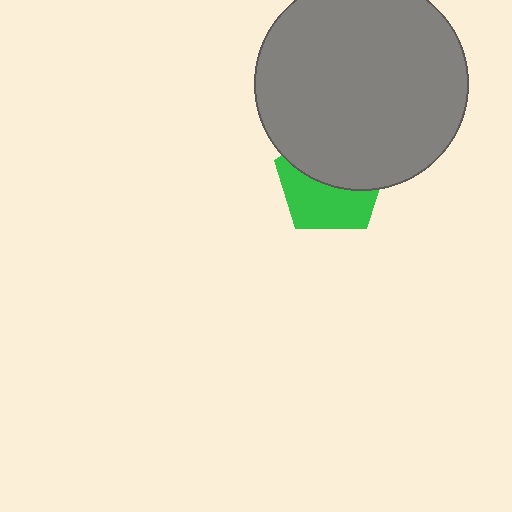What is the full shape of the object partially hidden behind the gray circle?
The partially hidden object is a green pentagon.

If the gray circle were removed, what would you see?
You would see the complete green pentagon.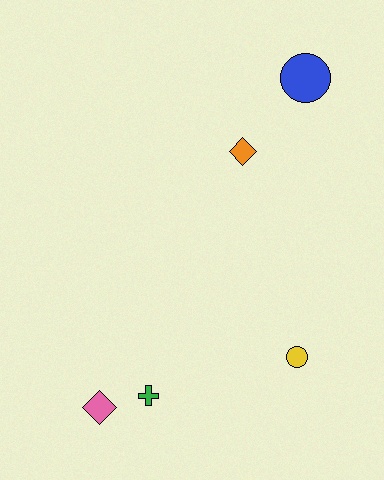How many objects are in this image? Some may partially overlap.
There are 5 objects.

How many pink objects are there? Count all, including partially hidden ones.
There is 1 pink object.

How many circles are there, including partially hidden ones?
There are 2 circles.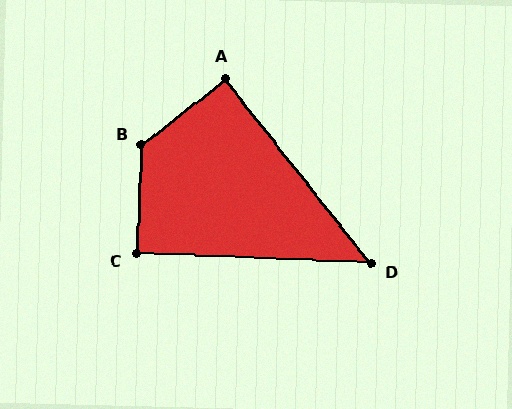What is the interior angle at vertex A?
Approximately 90 degrees (approximately right).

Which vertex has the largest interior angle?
B, at approximately 131 degrees.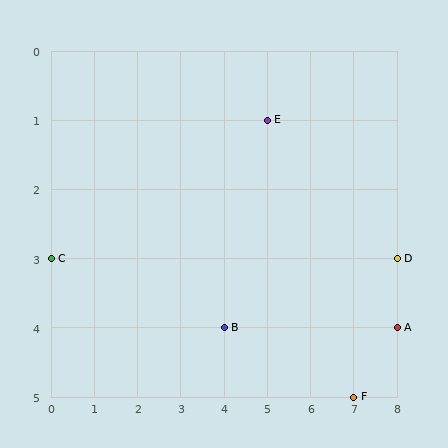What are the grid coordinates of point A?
Point A is at grid coordinates (8, 4).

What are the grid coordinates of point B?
Point B is at grid coordinates (4, 4).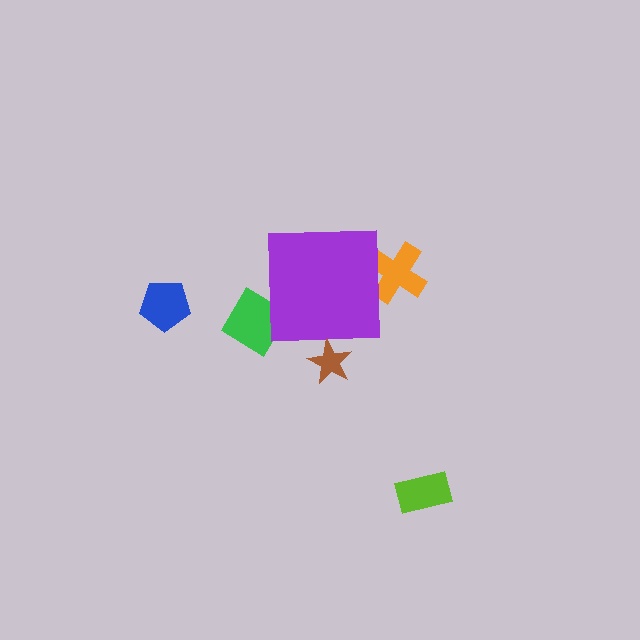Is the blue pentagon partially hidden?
No, the blue pentagon is fully visible.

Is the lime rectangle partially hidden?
No, the lime rectangle is fully visible.